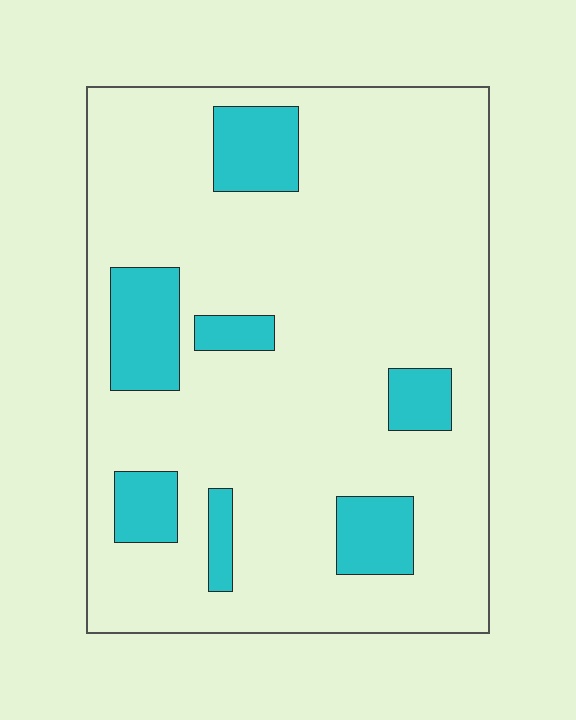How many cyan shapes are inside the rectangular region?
7.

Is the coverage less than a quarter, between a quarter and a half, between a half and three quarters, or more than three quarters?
Less than a quarter.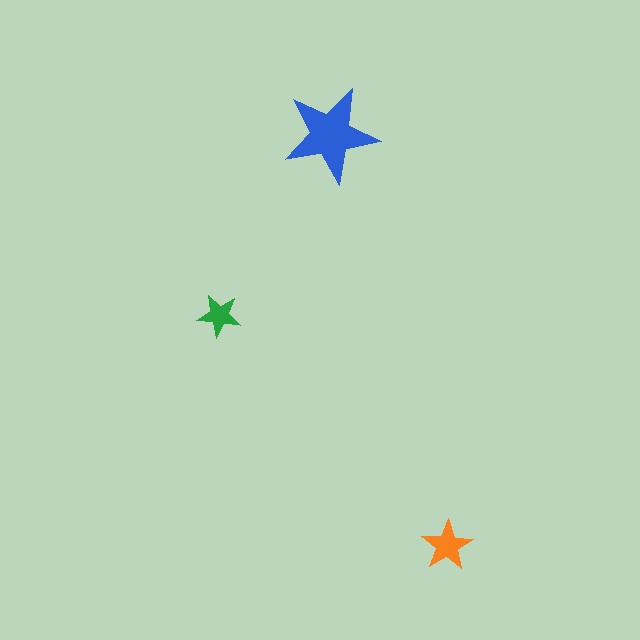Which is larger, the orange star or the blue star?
The blue one.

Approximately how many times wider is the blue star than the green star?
About 2 times wider.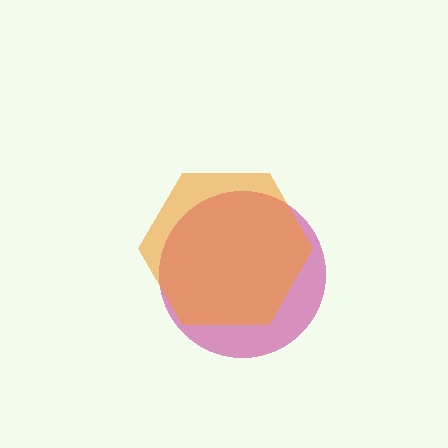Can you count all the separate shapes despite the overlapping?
Yes, there are 2 separate shapes.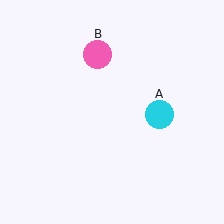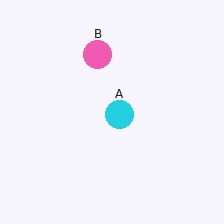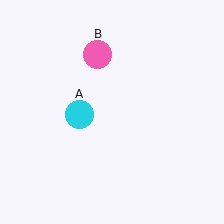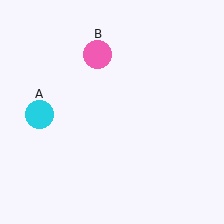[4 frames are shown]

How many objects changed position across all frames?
1 object changed position: cyan circle (object A).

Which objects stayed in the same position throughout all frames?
Pink circle (object B) remained stationary.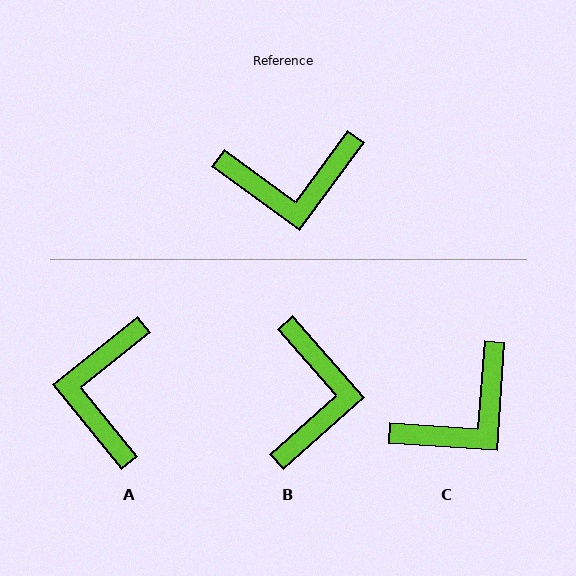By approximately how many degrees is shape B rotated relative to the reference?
Approximately 78 degrees counter-clockwise.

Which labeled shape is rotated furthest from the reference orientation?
A, about 105 degrees away.